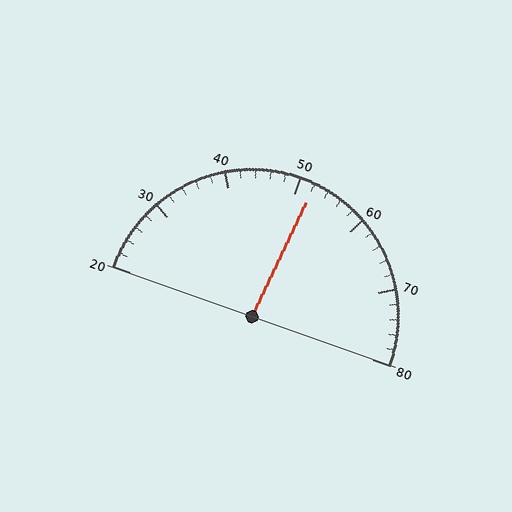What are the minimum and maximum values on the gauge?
The gauge ranges from 20 to 80.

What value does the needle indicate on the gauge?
The needle indicates approximately 52.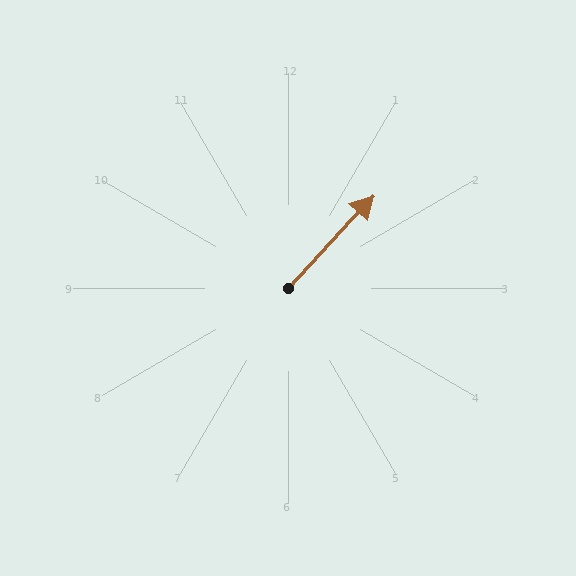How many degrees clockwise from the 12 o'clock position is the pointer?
Approximately 43 degrees.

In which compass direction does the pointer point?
Northeast.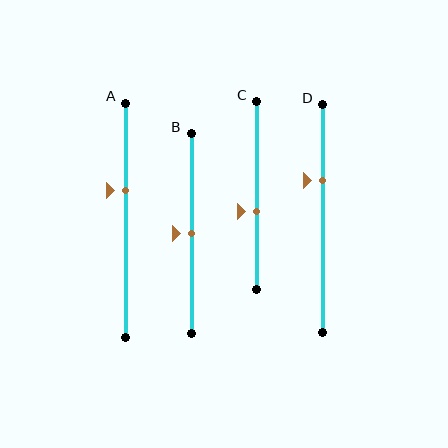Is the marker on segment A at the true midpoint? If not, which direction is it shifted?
No, the marker on segment A is shifted upward by about 13% of the segment length.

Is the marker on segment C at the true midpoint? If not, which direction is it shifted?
No, the marker on segment C is shifted downward by about 8% of the segment length.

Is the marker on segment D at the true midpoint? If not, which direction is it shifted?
No, the marker on segment D is shifted upward by about 17% of the segment length.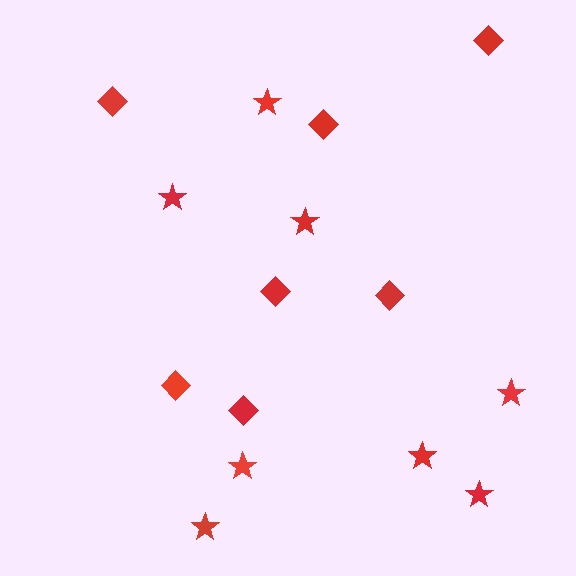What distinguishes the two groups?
There are 2 groups: one group of stars (8) and one group of diamonds (7).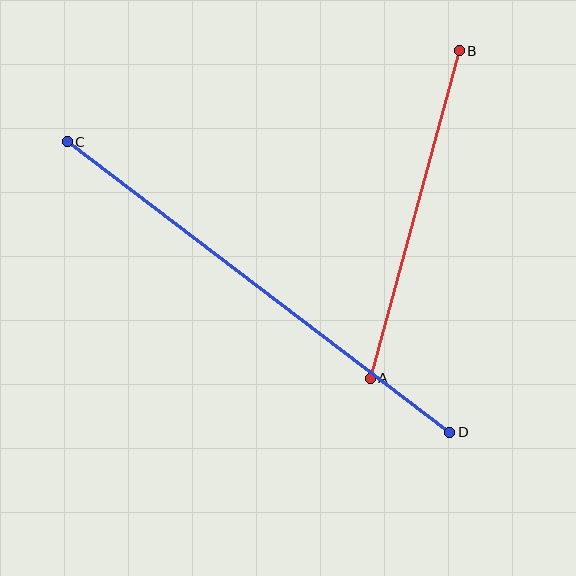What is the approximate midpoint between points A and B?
The midpoint is at approximately (415, 215) pixels.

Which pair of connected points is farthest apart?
Points C and D are farthest apart.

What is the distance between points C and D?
The distance is approximately 481 pixels.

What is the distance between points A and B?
The distance is approximately 339 pixels.